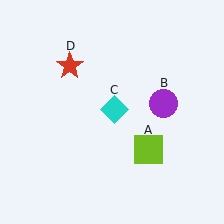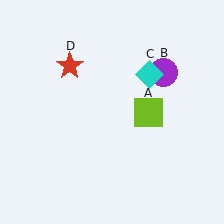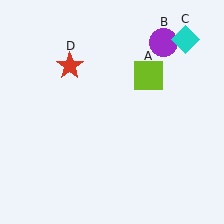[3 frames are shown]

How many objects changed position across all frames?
3 objects changed position: lime square (object A), purple circle (object B), cyan diamond (object C).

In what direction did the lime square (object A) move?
The lime square (object A) moved up.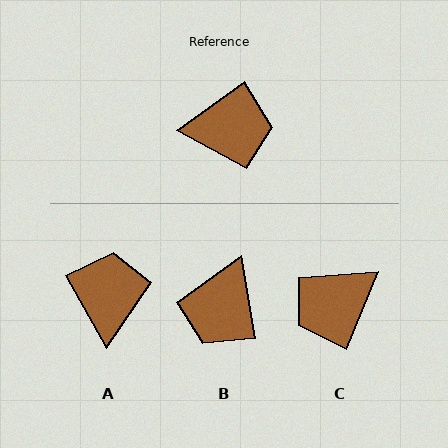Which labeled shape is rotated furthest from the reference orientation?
C, about 148 degrees away.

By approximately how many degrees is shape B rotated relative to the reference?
Approximately 116 degrees clockwise.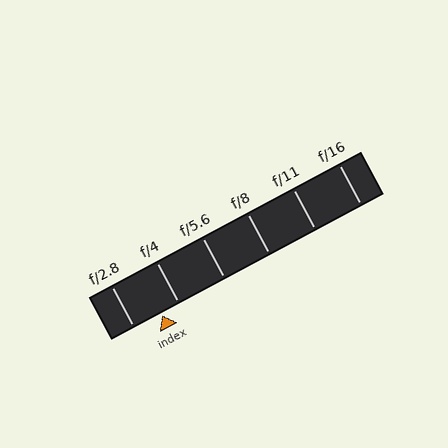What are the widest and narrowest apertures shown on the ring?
The widest aperture shown is f/2.8 and the narrowest is f/16.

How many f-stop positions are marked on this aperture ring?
There are 6 f-stop positions marked.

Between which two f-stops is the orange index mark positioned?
The index mark is between f/2.8 and f/4.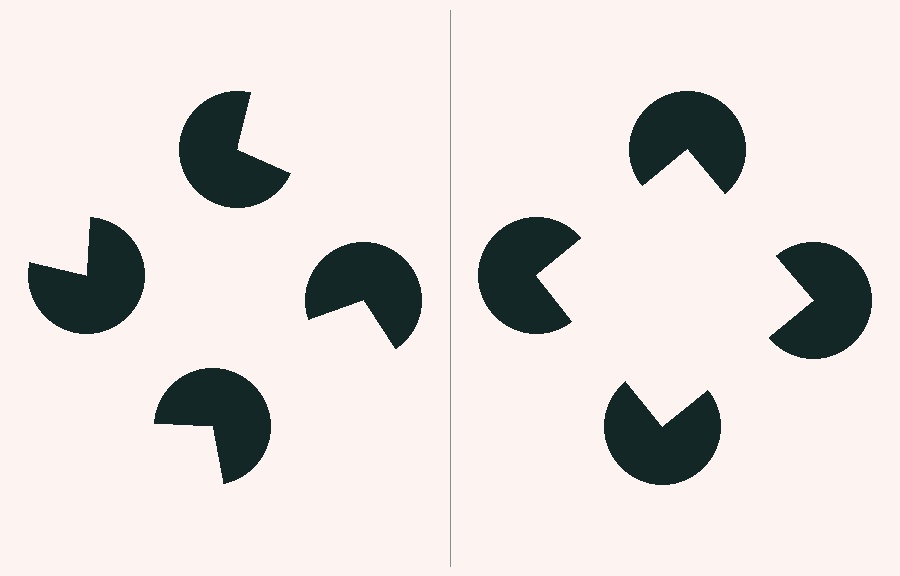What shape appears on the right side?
An illusory square.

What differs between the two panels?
The pac-man discs are positioned identically on both sides; only the wedge orientations differ. On the right they align to a square; on the left they are misaligned.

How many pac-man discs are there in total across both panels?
8 — 4 on each side.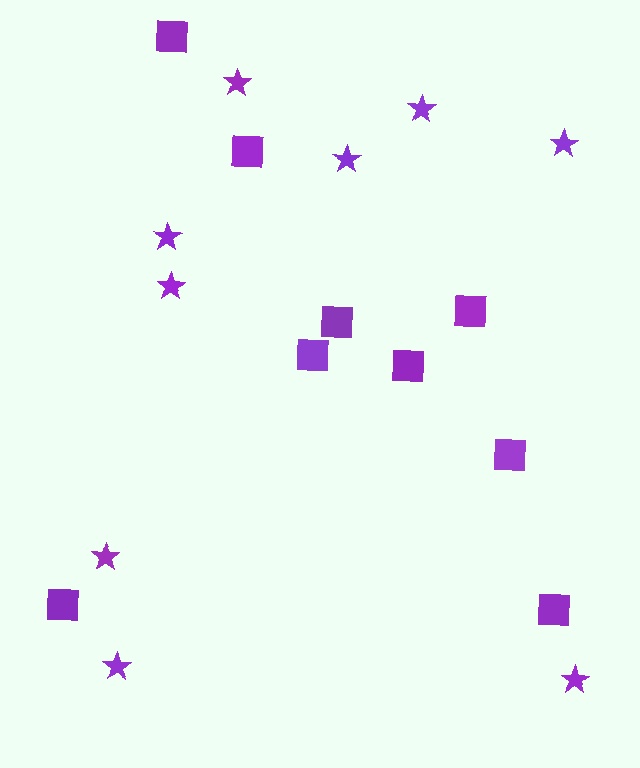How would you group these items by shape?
There are 2 groups: one group of stars (9) and one group of squares (9).